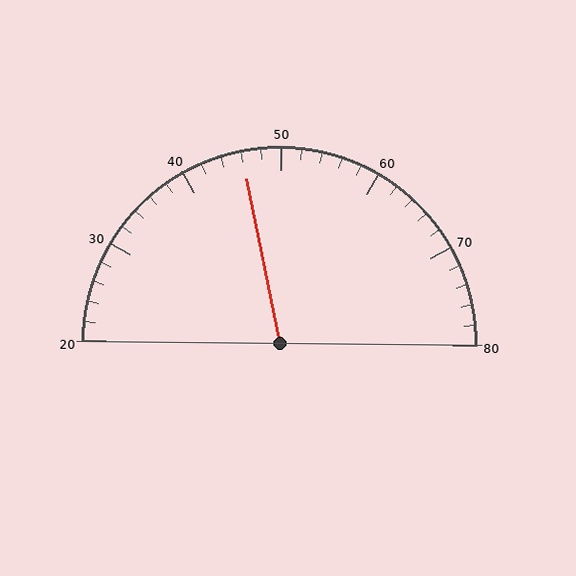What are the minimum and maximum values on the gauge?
The gauge ranges from 20 to 80.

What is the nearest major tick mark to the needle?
The nearest major tick mark is 50.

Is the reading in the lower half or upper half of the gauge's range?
The reading is in the lower half of the range (20 to 80).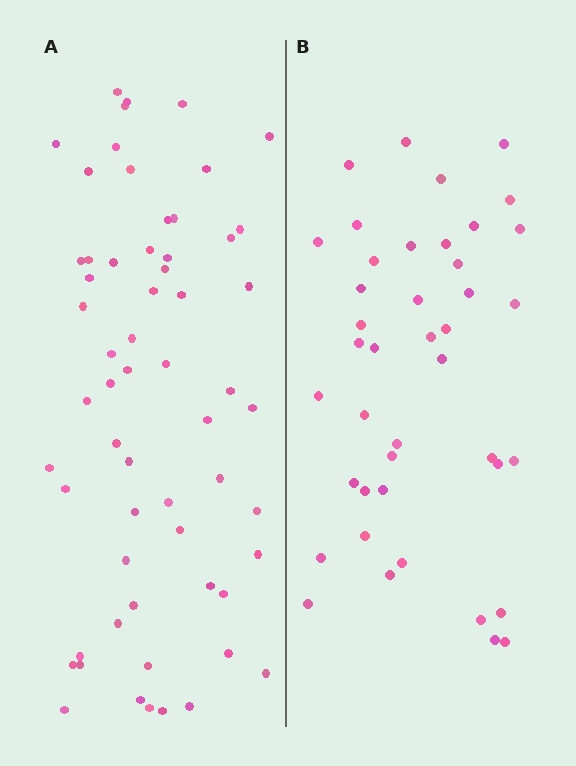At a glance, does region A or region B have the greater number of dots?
Region A (the left region) has more dots.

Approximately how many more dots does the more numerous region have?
Region A has approximately 20 more dots than region B.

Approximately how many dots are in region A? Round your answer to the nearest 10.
About 60 dots.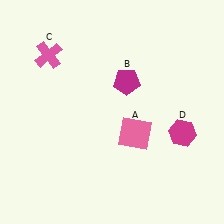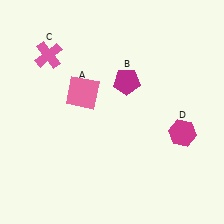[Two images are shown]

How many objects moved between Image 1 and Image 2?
1 object moved between the two images.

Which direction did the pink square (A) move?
The pink square (A) moved left.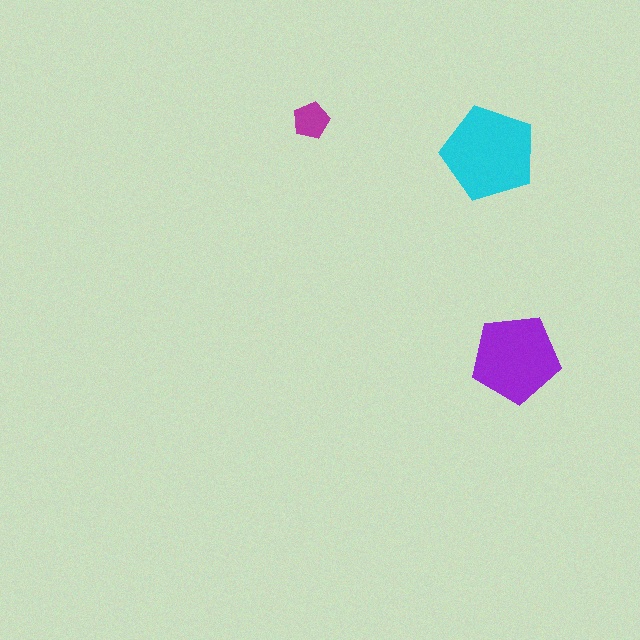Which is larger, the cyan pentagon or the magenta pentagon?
The cyan one.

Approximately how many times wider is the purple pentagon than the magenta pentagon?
About 2.5 times wider.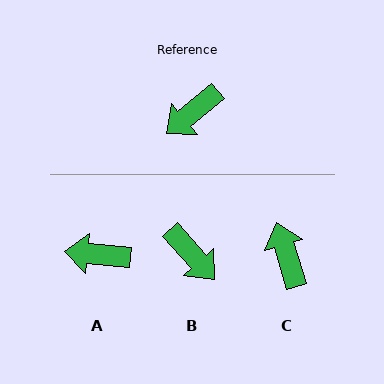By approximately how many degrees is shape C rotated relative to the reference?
Approximately 113 degrees clockwise.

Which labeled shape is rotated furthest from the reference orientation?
C, about 113 degrees away.